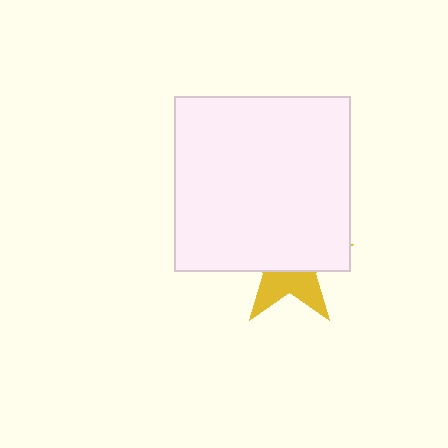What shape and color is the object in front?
The object in front is a white square.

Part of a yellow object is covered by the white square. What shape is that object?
It is a star.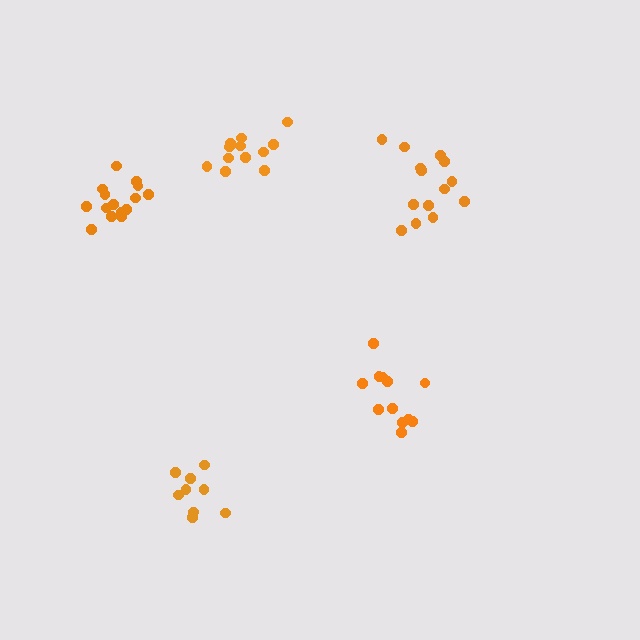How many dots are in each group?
Group 1: 14 dots, Group 2: 12 dots, Group 3: 9 dots, Group 4: 12 dots, Group 5: 15 dots (62 total).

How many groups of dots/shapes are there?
There are 5 groups.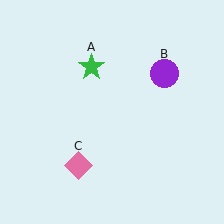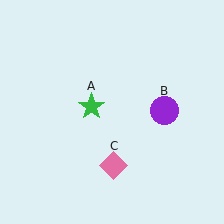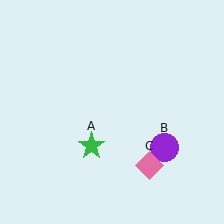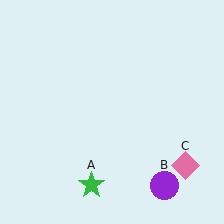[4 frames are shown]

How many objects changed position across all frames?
3 objects changed position: green star (object A), purple circle (object B), pink diamond (object C).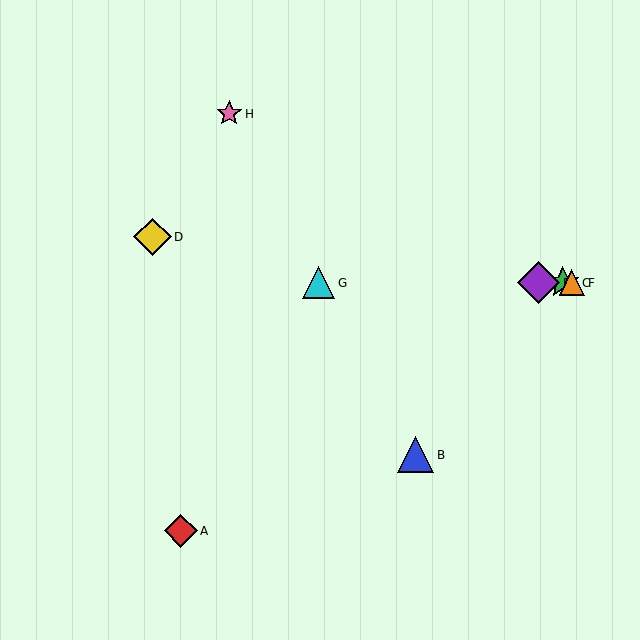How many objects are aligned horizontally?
4 objects (C, E, F, G) are aligned horizontally.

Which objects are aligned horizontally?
Objects C, E, F, G are aligned horizontally.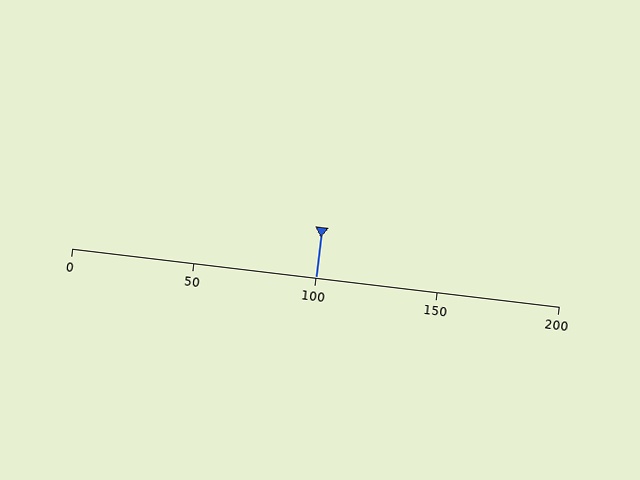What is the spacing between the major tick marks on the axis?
The major ticks are spaced 50 apart.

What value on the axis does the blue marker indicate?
The marker indicates approximately 100.